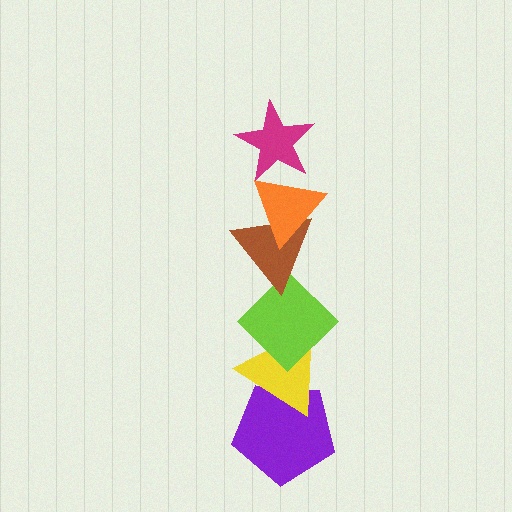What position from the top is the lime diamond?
The lime diamond is 4th from the top.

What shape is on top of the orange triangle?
The magenta star is on top of the orange triangle.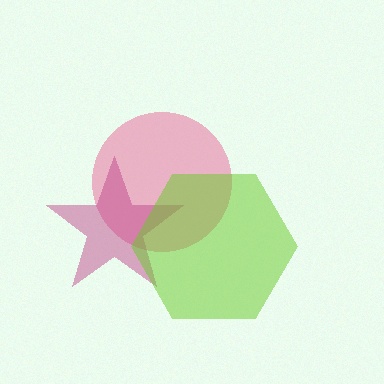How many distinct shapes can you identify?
There are 3 distinct shapes: a pink circle, a magenta star, a lime hexagon.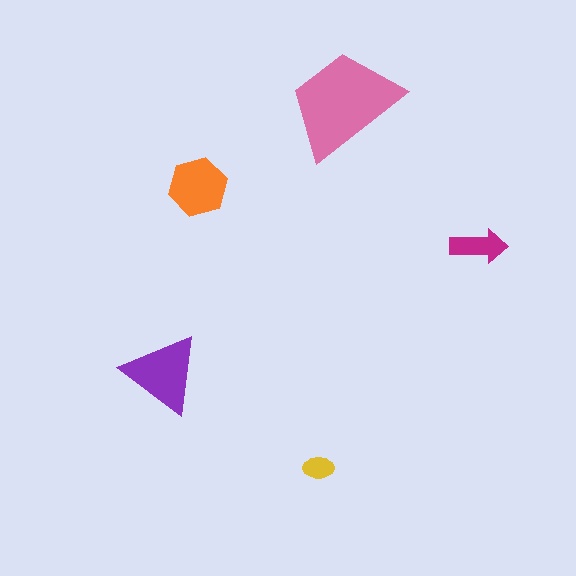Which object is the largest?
The pink trapezoid.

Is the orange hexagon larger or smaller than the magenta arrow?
Larger.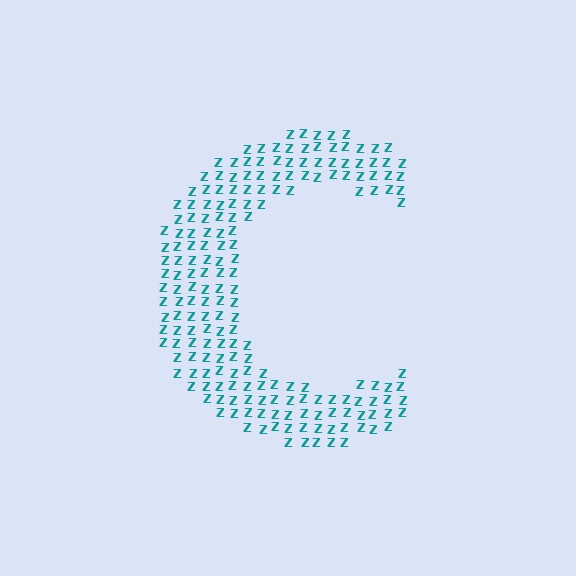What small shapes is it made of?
It is made of small letter Z's.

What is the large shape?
The large shape is the letter C.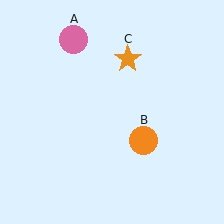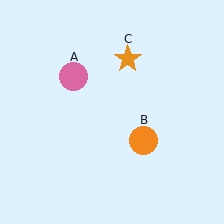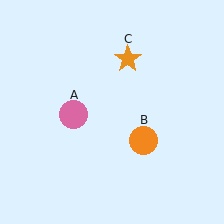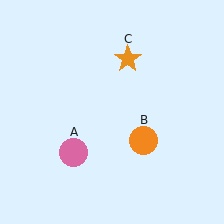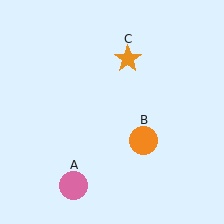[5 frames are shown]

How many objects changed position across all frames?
1 object changed position: pink circle (object A).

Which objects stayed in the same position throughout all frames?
Orange circle (object B) and orange star (object C) remained stationary.